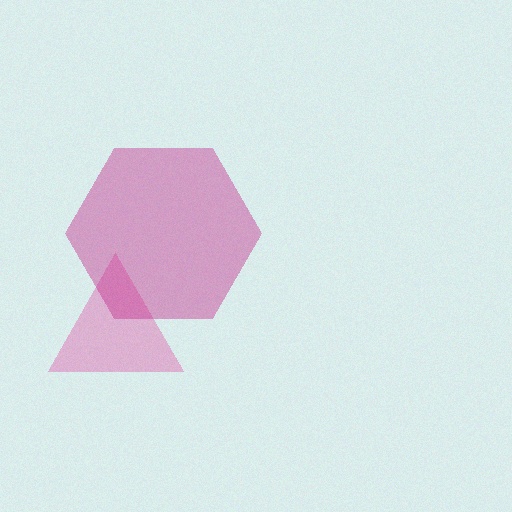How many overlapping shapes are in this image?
There are 2 overlapping shapes in the image.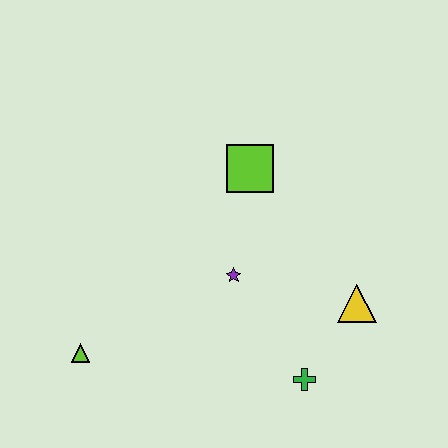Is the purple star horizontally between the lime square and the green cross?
No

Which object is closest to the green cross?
The yellow triangle is closest to the green cross.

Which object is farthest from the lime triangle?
The yellow triangle is farthest from the lime triangle.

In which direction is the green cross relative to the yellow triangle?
The green cross is below the yellow triangle.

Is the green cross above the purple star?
No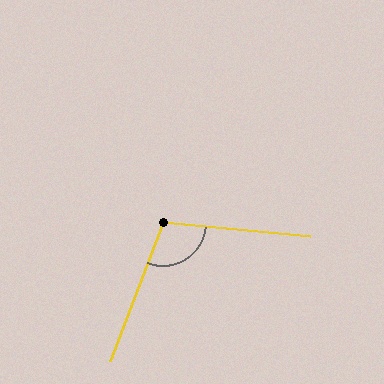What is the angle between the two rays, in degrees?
Approximately 105 degrees.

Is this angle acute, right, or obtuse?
It is obtuse.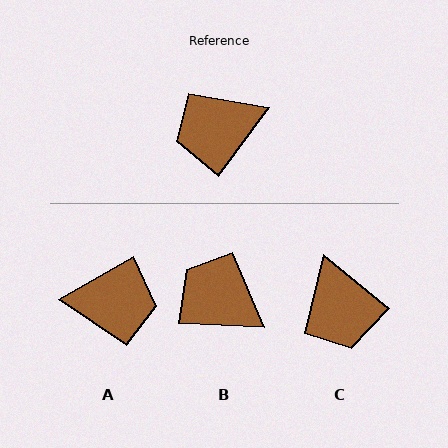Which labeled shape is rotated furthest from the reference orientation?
A, about 156 degrees away.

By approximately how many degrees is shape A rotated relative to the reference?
Approximately 156 degrees counter-clockwise.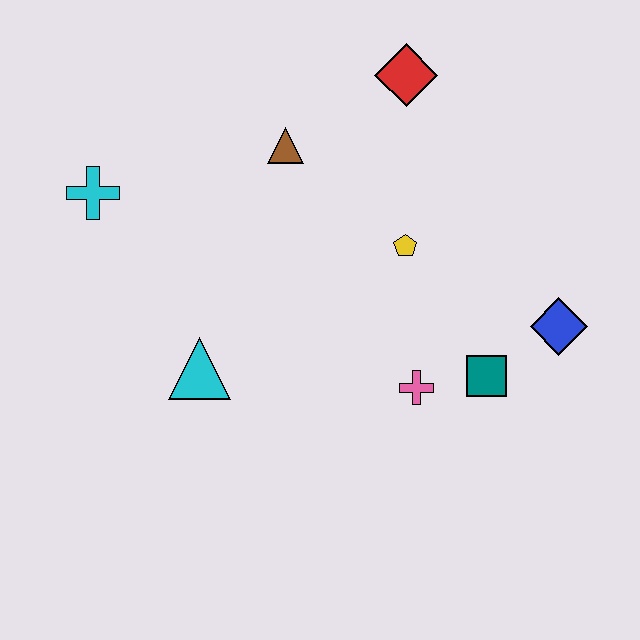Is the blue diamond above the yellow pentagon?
No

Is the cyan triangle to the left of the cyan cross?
No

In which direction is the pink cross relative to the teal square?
The pink cross is to the left of the teal square.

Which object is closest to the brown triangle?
The red diamond is closest to the brown triangle.